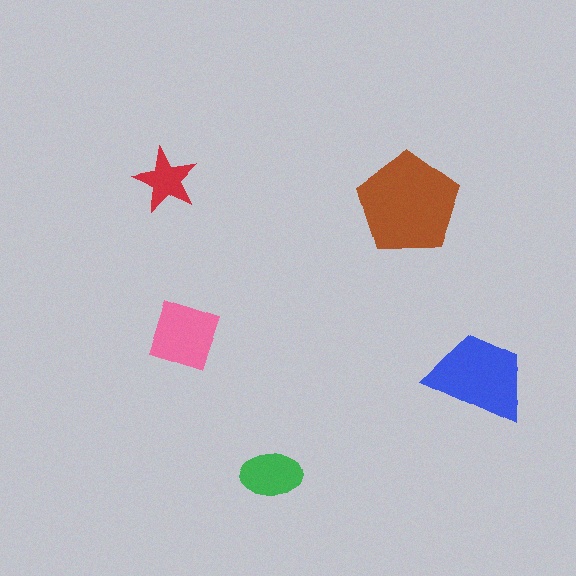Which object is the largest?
The brown pentagon.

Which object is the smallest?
The red star.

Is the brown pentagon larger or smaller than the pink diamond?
Larger.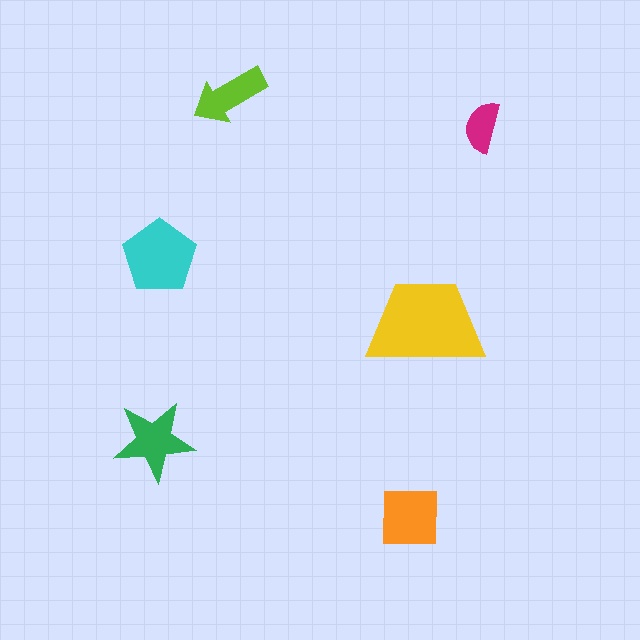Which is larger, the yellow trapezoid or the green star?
The yellow trapezoid.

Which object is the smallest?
The magenta semicircle.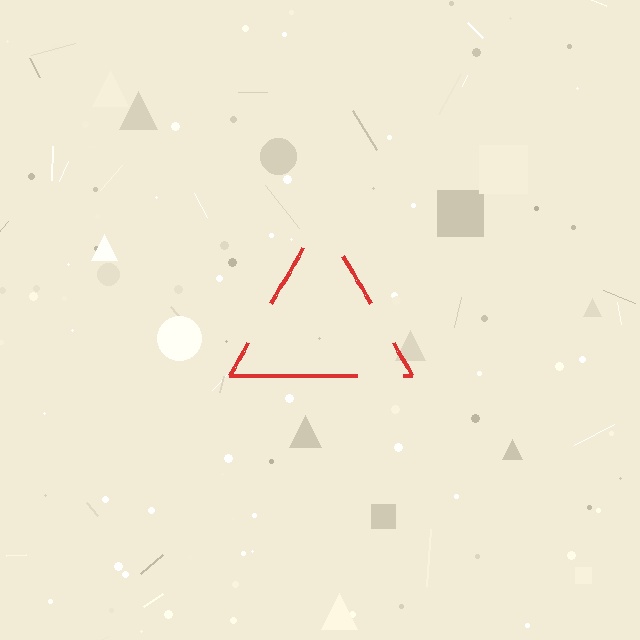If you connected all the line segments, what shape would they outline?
They would outline a triangle.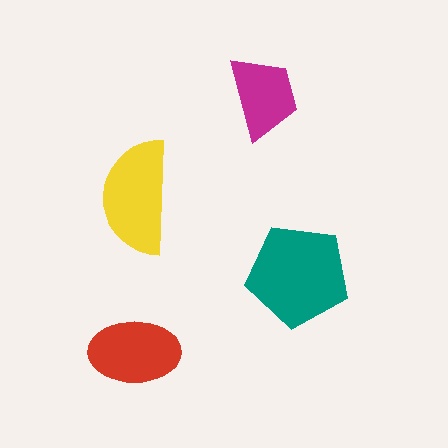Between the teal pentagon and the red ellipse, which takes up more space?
The teal pentagon.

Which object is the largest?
The teal pentagon.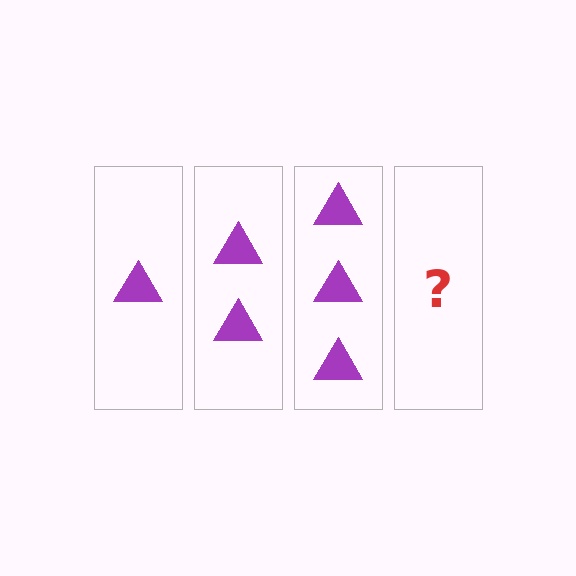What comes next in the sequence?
The next element should be 4 triangles.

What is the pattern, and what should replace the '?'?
The pattern is that each step adds one more triangle. The '?' should be 4 triangles.